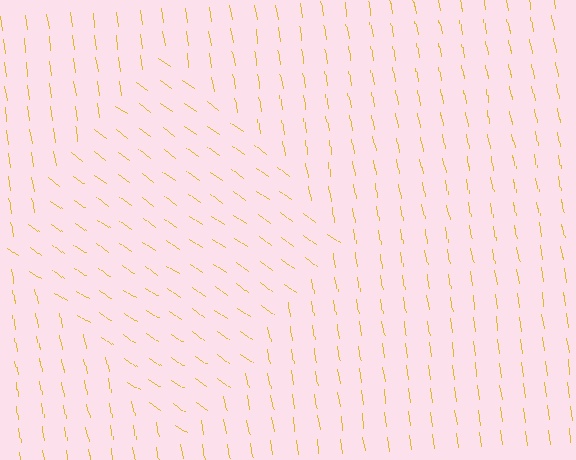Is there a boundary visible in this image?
Yes, there is a texture boundary formed by a change in line orientation.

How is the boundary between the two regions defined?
The boundary is defined purely by a change in line orientation (approximately 45 degrees difference). All lines are the same color and thickness.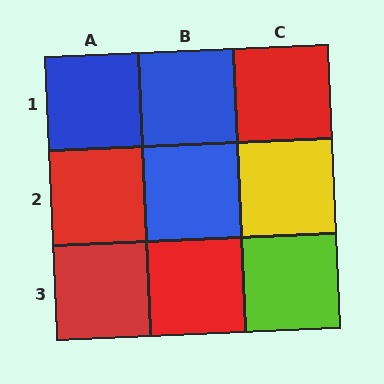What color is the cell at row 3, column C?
Lime.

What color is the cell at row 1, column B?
Blue.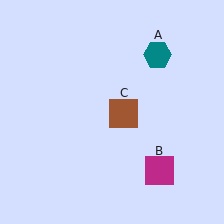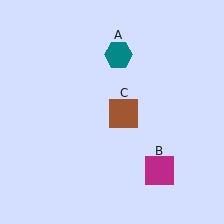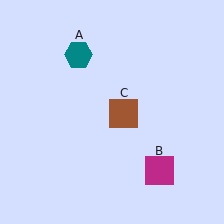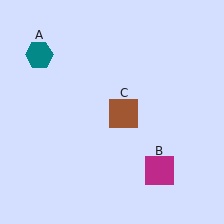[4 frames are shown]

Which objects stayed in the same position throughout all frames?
Magenta square (object B) and brown square (object C) remained stationary.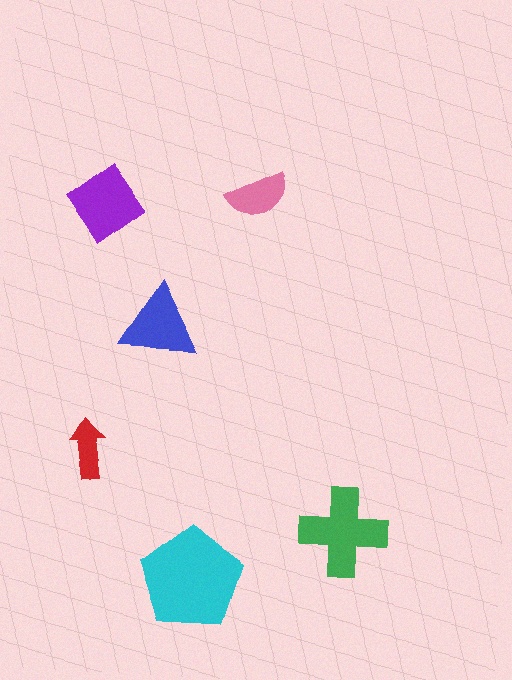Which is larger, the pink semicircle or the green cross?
The green cross.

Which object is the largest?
The cyan pentagon.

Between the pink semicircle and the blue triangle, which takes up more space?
The blue triangle.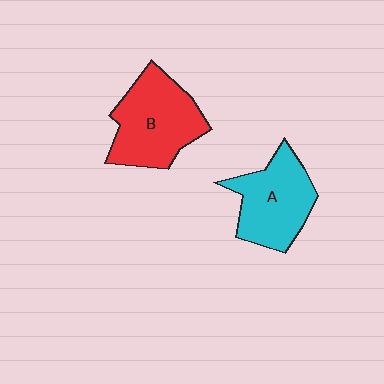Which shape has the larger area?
Shape B (red).